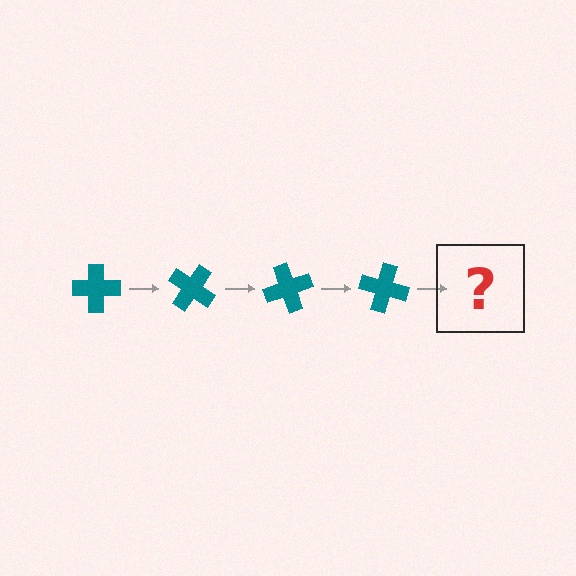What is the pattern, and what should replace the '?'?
The pattern is that the cross rotates 35 degrees each step. The '?' should be a teal cross rotated 140 degrees.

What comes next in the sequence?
The next element should be a teal cross rotated 140 degrees.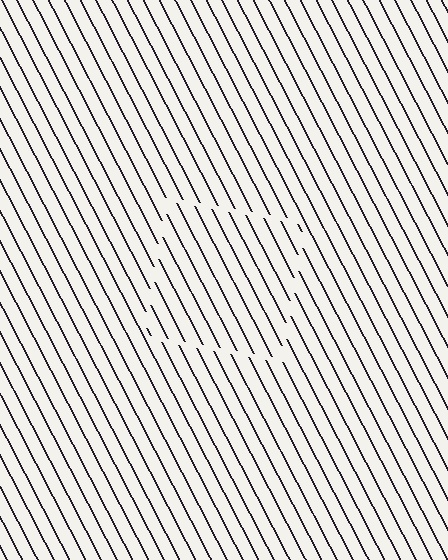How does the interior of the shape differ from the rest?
The interior of the shape contains the same grating, shifted by half a period — the contour is defined by the phase discontinuity where line-ends from the inner and outer gratings abut.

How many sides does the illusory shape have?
4 sides — the line-ends trace a square.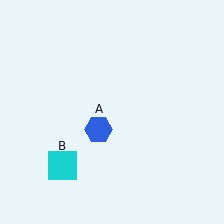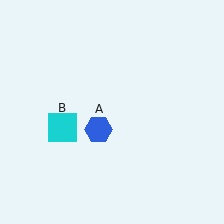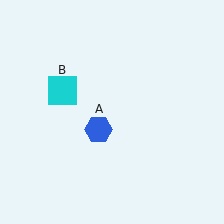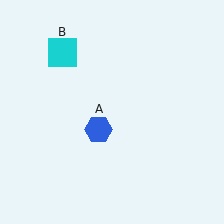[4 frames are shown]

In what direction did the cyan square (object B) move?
The cyan square (object B) moved up.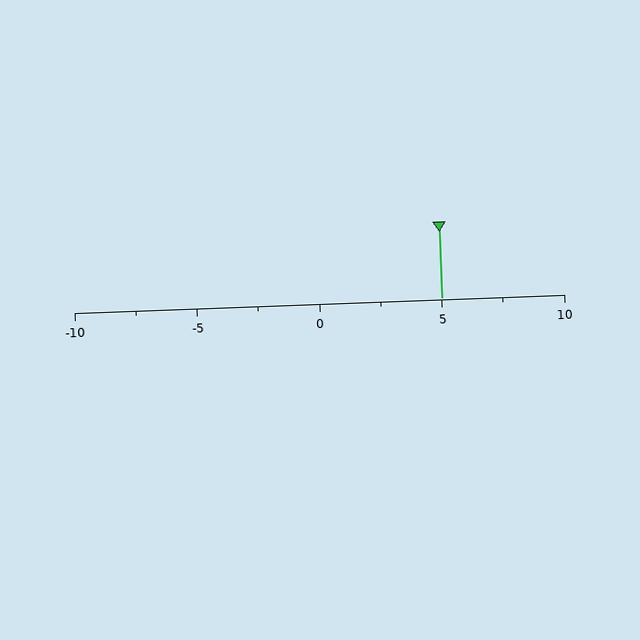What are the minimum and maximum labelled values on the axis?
The axis runs from -10 to 10.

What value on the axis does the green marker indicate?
The marker indicates approximately 5.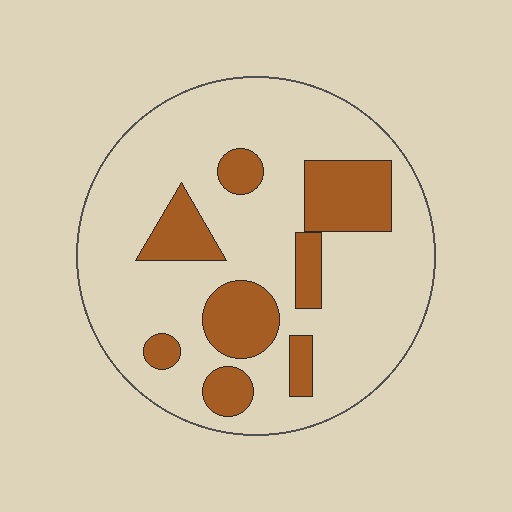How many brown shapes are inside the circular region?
8.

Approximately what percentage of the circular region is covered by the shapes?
Approximately 25%.